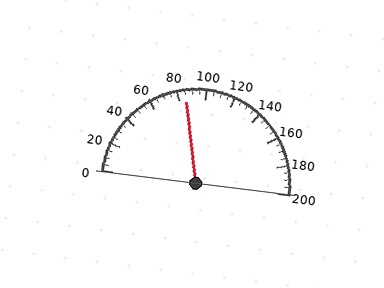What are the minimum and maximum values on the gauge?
The gauge ranges from 0 to 200.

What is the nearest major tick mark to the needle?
The nearest major tick mark is 80.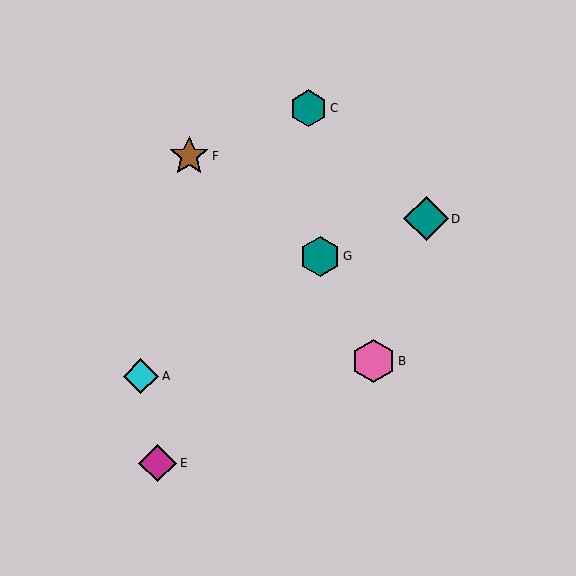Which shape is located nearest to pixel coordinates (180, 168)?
The brown star (labeled F) at (189, 156) is nearest to that location.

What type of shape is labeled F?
Shape F is a brown star.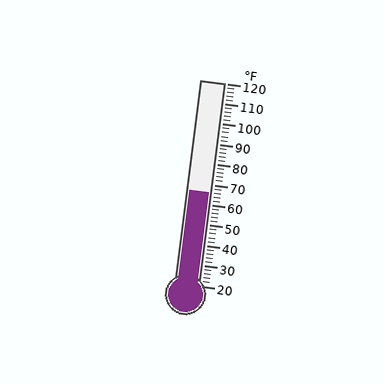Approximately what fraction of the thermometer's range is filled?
The thermometer is filled to approximately 45% of its range.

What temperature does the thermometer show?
The thermometer shows approximately 66°F.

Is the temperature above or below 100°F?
The temperature is below 100°F.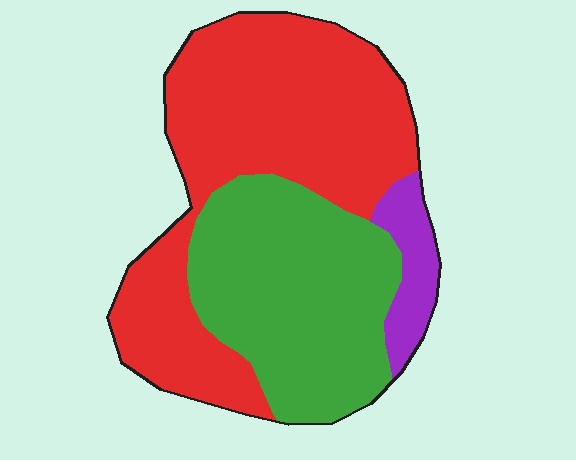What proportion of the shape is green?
Green covers 39% of the shape.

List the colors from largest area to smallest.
From largest to smallest: red, green, purple.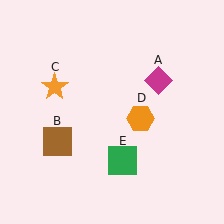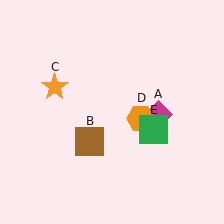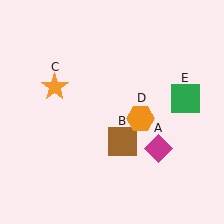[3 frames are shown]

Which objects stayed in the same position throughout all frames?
Orange star (object C) and orange hexagon (object D) remained stationary.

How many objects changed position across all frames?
3 objects changed position: magenta diamond (object A), brown square (object B), green square (object E).